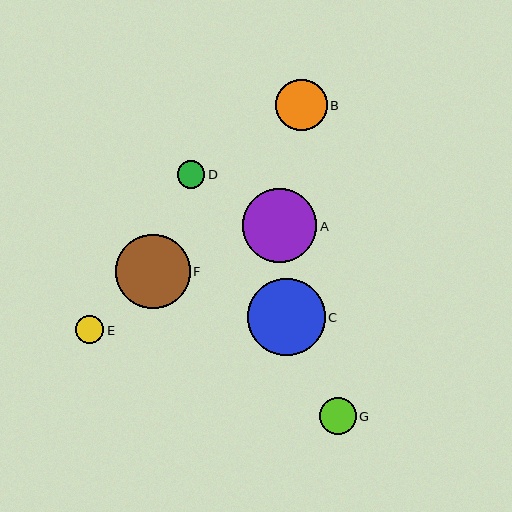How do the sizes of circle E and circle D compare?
Circle E and circle D are approximately the same size.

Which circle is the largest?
Circle C is the largest with a size of approximately 77 pixels.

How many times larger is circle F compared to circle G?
Circle F is approximately 2.0 times the size of circle G.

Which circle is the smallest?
Circle D is the smallest with a size of approximately 27 pixels.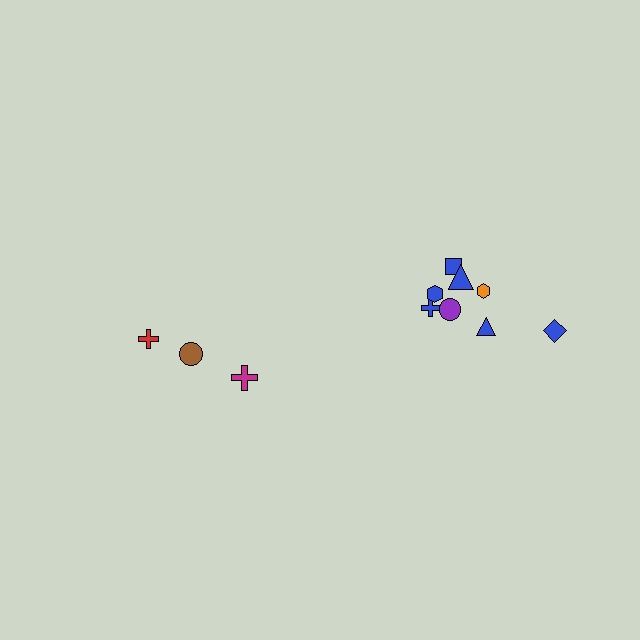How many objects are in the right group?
There are 8 objects.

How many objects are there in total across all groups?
There are 11 objects.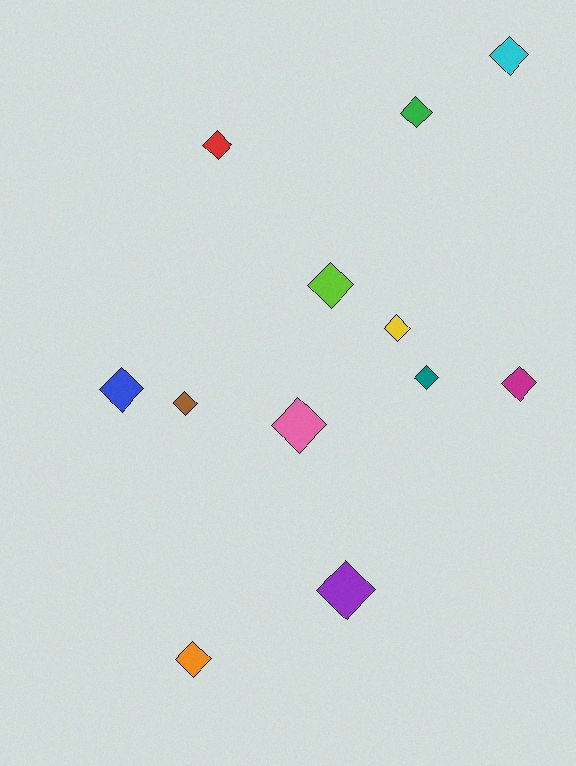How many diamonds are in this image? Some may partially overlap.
There are 12 diamonds.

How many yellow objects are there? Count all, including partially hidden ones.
There is 1 yellow object.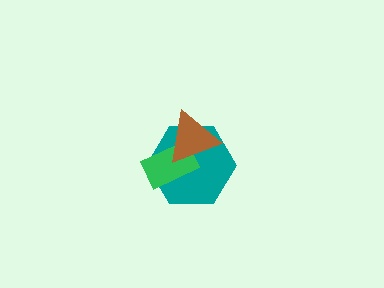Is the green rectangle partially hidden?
Yes, it is partially covered by another shape.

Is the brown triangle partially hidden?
No, no other shape covers it.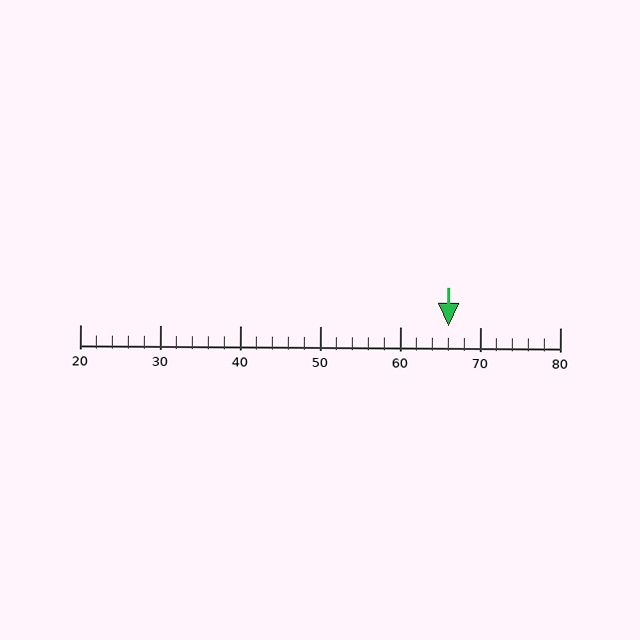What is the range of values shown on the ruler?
The ruler shows values from 20 to 80.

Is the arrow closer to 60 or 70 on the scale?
The arrow is closer to 70.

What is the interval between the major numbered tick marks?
The major tick marks are spaced 10 units apart.